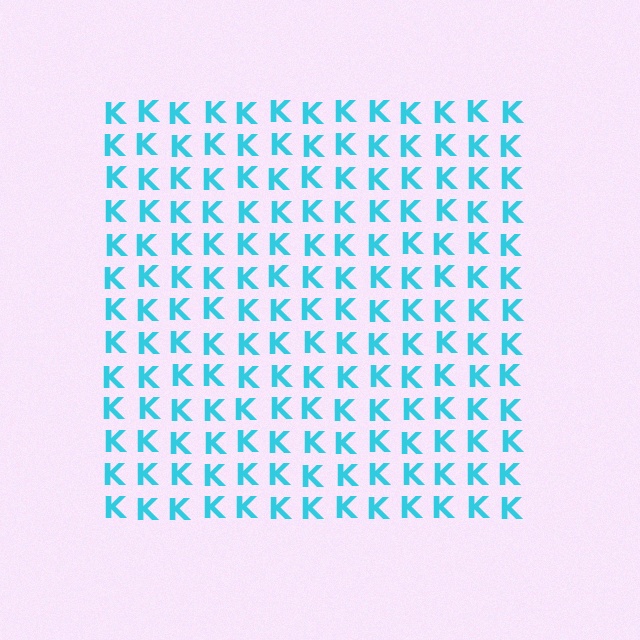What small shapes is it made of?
It is made of small letter K's.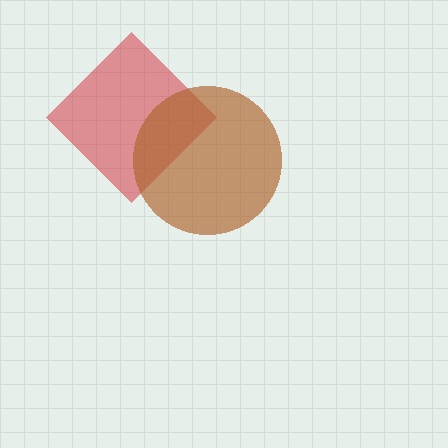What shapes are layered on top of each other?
The layered shapes are: a red diamond, a brown circle.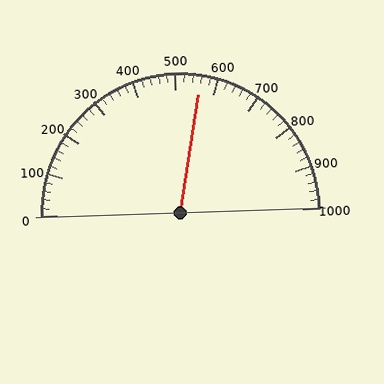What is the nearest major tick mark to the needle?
The nearest major tick mark is 600.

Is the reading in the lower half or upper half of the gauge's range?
The reading is in the upper half of the range (0 to 1000).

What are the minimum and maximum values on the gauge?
The gauge ranges from 0 to 1000.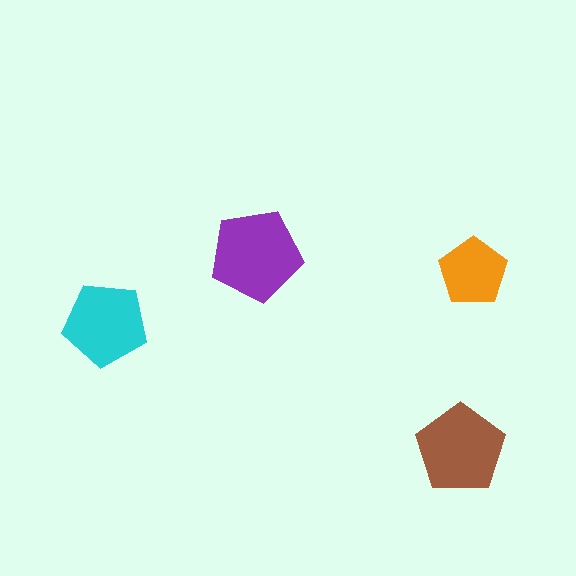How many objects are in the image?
There are 4 objects in the image.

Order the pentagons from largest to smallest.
the purple one, the brown one, the cyan one, the orange one.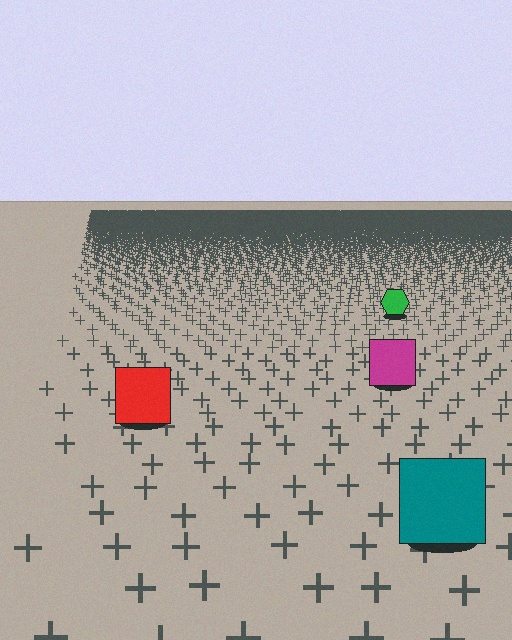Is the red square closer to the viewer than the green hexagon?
Yes. The red square is closer — you can tell from the texture gradient: the ground texture is coarser near it.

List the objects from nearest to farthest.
From nearest to farthest: the teal square, the red square, the magenta square, the green hexagon.